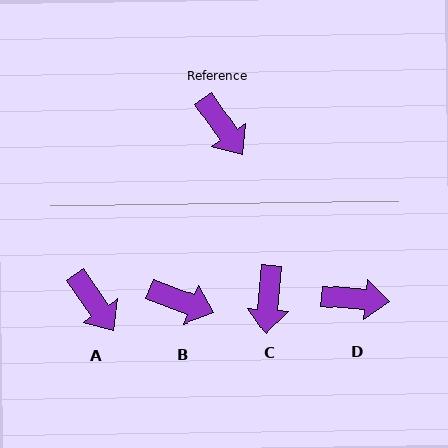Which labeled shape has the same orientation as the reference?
A.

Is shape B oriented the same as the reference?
No, it is off by about 35 degrees.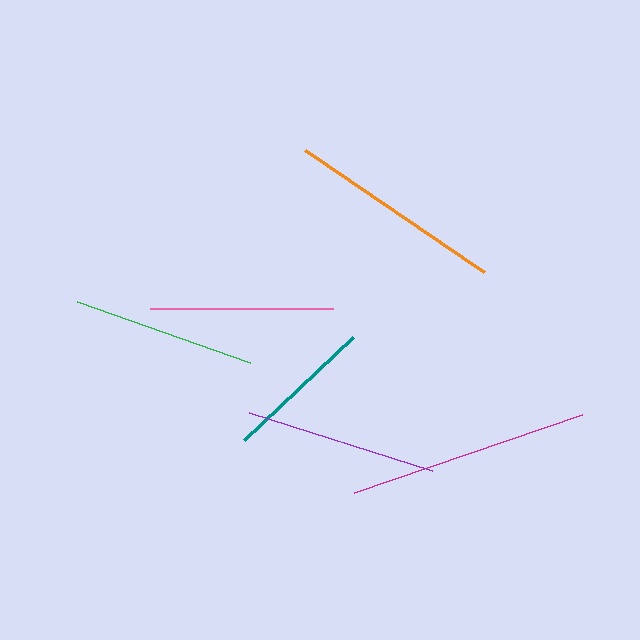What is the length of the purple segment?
The purple segment is approximately 192 pixels long.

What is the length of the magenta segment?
The magenta segment is approximately 241 pixels long.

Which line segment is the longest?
The magenta line is the longest at approximately 241 pixels.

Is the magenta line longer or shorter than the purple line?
The magenta line is longer than the purple line.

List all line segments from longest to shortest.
From longest to shortest: magenta, orange, purple, pink, green, teal.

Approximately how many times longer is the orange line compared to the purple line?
The orange line is approximately 1.1 times the length of the purple line.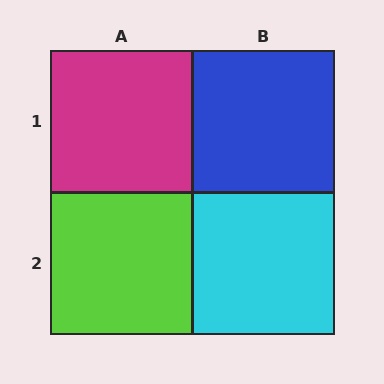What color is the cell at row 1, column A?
Magenta.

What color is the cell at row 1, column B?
Blue.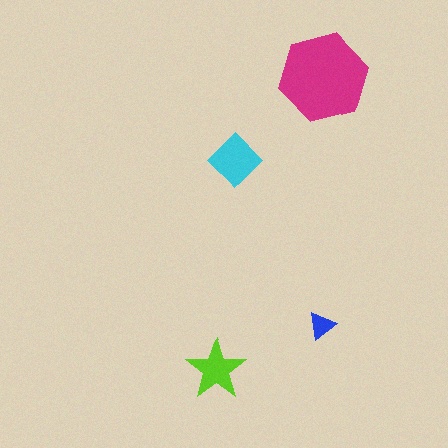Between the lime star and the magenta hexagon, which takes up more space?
The magenta hexagon.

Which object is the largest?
The magenta hexagon.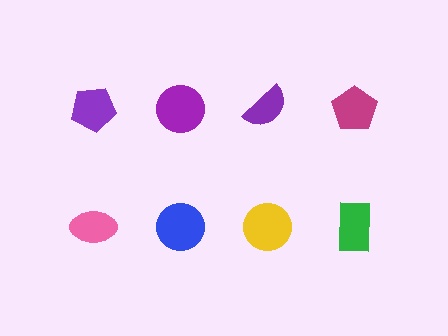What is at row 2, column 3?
A yellow circle.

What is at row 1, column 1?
A purple pentagon.